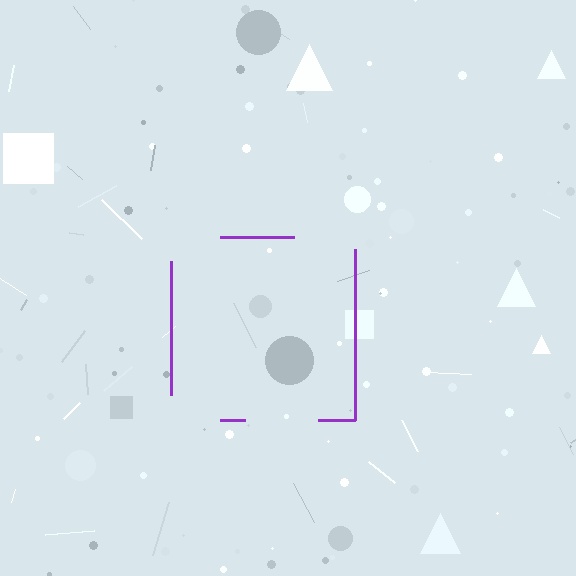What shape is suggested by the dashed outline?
The dashed outline suggests a square.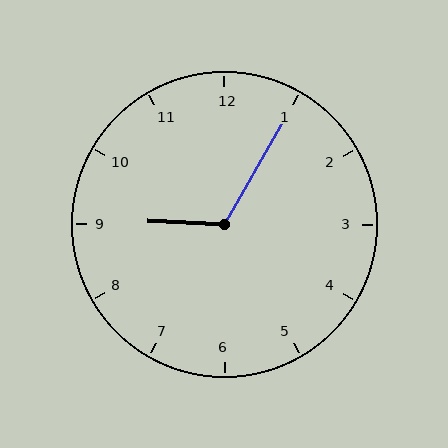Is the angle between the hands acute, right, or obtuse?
It is obtuse.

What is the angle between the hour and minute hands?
Approximately 118 degrees.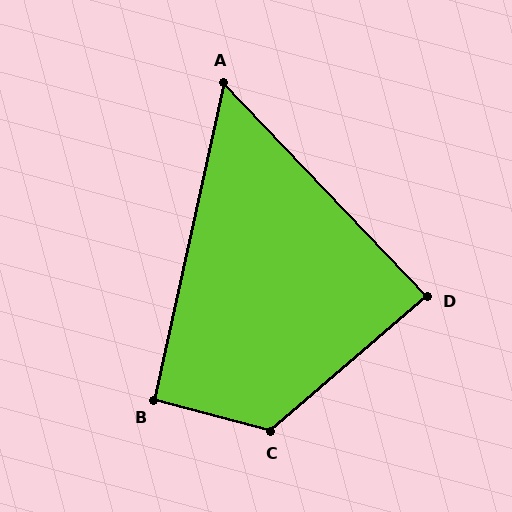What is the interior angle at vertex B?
Approximately 93 degrees (approximately right).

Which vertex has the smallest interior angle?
A, at approximately 56 degrees.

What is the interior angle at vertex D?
Approximately 87 degrees (approximately right).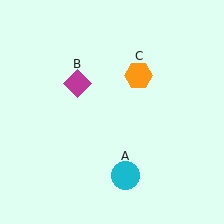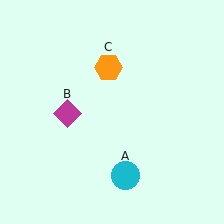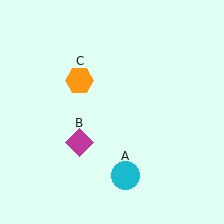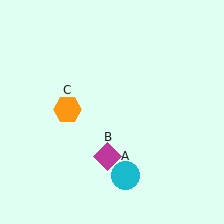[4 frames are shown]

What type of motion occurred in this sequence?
The magenta diamond (object B), orange hexagon (object C) rotated counterclockwise around the center of the scene.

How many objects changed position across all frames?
2 objects changed position: magenta diamond (object B), orange hexagon (object C).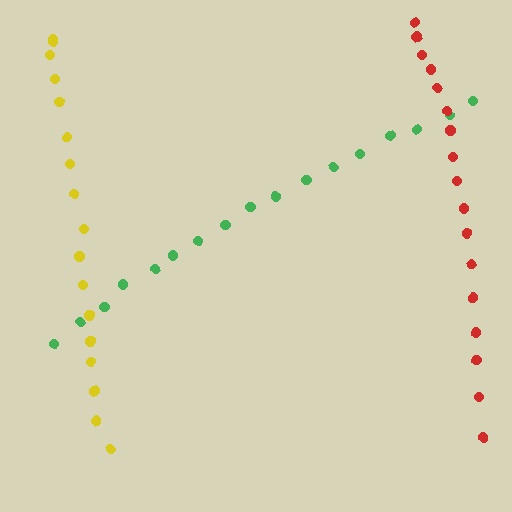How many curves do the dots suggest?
There are 3 distinct paths.